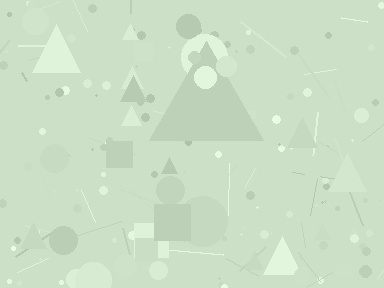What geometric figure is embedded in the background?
A triangle is embedded in the background.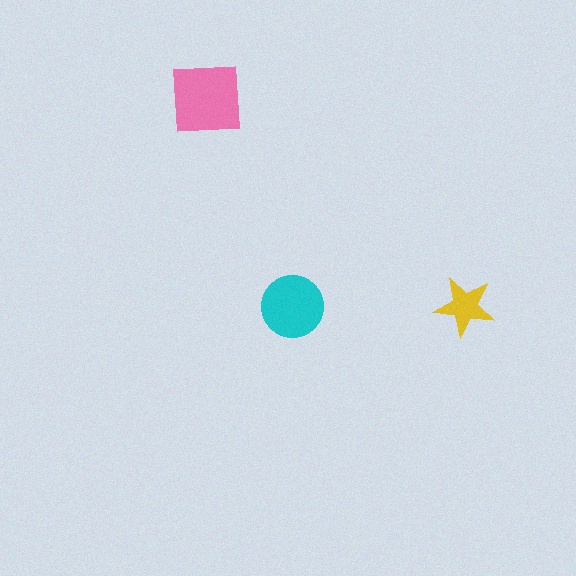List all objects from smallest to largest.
The yellow star, the cyan circle, the pink square.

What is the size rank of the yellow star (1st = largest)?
3rd.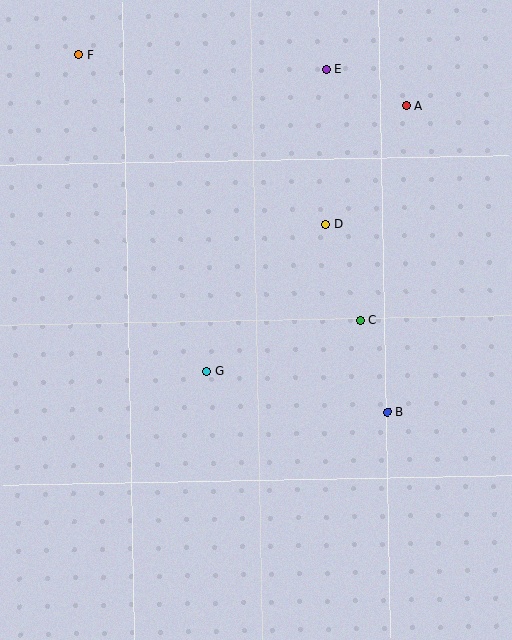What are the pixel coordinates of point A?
Point A is at (406, 106).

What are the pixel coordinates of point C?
Point C is at (360, 320).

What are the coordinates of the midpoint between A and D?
The midpoint between A and D is at (366, 165).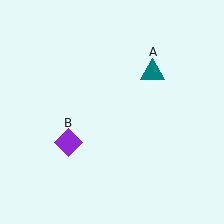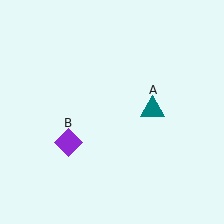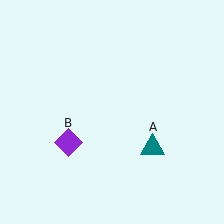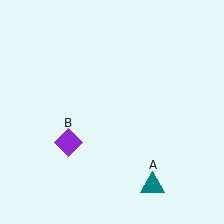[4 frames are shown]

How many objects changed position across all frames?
1 object changed position: teal triangle (object A).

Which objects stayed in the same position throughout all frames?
Purple diamond (object B) remained stationary.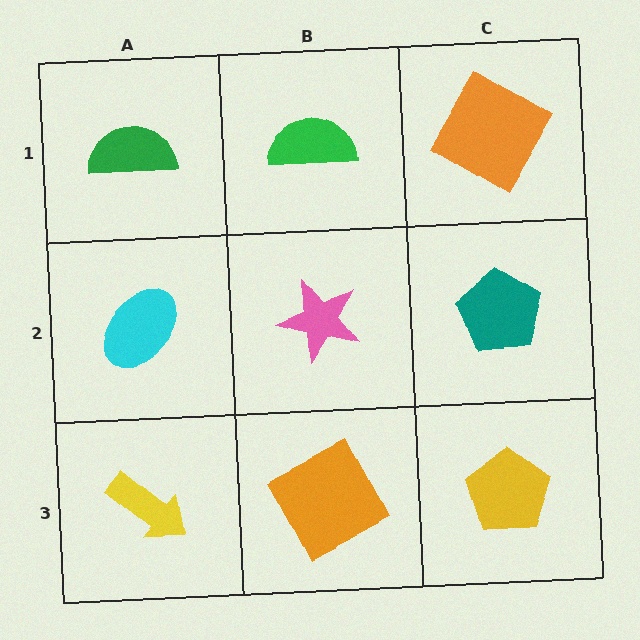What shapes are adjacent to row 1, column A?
A cyan ellipse (row 2, column A), a green semicircle (row 1, column B).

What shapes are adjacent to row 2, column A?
A green semicircle (row 1, column A), a yellow arrow (row 3, column A), a pink star (row 2, column B).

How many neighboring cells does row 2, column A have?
3.